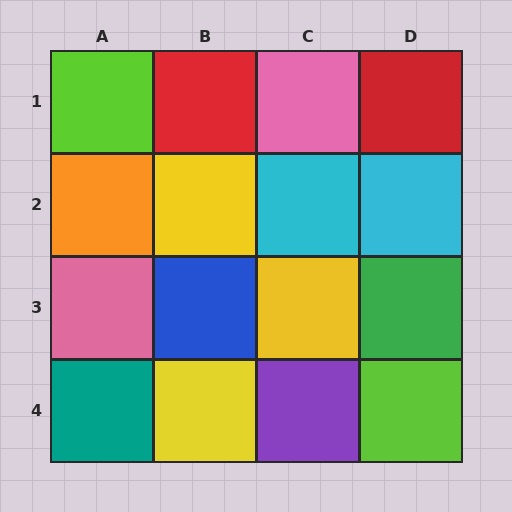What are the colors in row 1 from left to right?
Lime, red, pink, red.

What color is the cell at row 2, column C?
Cyan.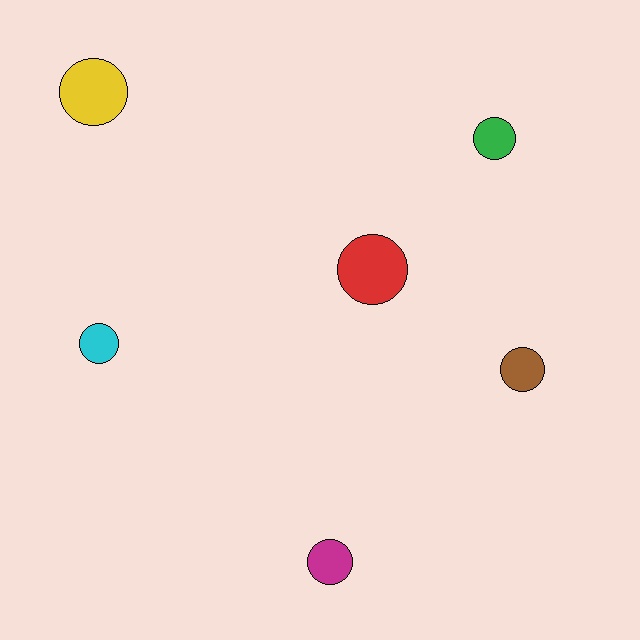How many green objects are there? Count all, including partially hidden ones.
There is 1 green object.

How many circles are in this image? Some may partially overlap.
There are 6 circles.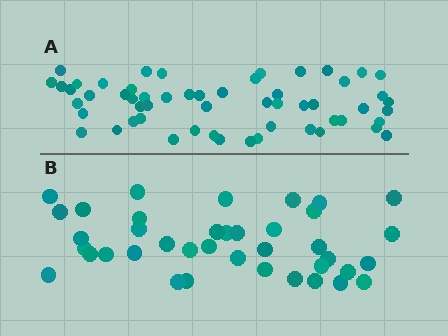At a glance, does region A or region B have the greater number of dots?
Region A (the top region) has more dots.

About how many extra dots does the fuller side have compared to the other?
Region A has approximately 15 more dots than region B.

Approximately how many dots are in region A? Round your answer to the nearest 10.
About 60 dots. (The exact count is 56, which rounds to 60.)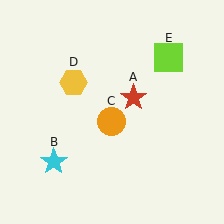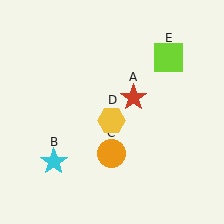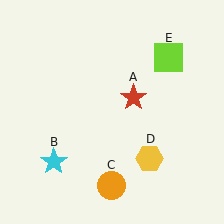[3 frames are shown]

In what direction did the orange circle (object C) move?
The orange circle (object C) moved down.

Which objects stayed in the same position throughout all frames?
Red star (object A) and cyan star (object B) and lime square (object E) remained stationary.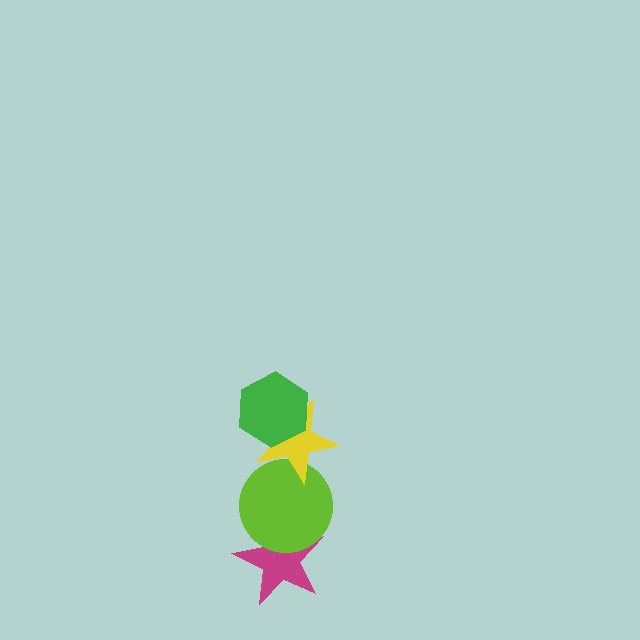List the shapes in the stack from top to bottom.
From top to bottom: the green hexagon, the yellow star, the lime circle, the magenta star.